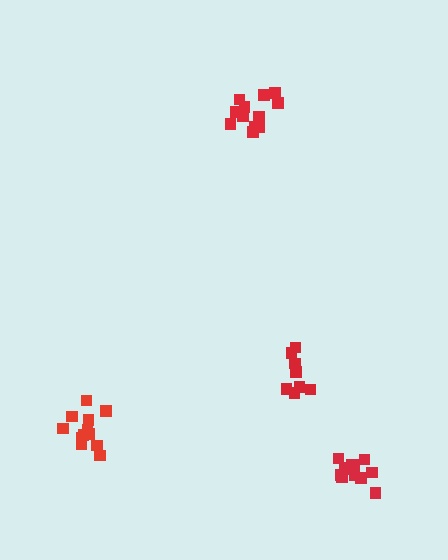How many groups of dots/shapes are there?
There are 4 groups.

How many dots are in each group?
Group 1: 12 dots, Group 2: 8 dots, Group 3: 12 dots, Group 4: 12 dots (44 total).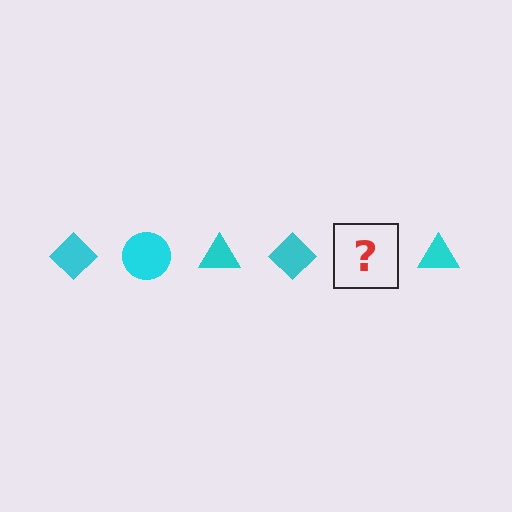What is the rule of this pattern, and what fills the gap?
The rule is that the pattern cycles through diamond, circle, triangle shapes in cyan. The gap should be filled with a cyan circle.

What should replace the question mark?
The question mark should be replaced with a cyan circle.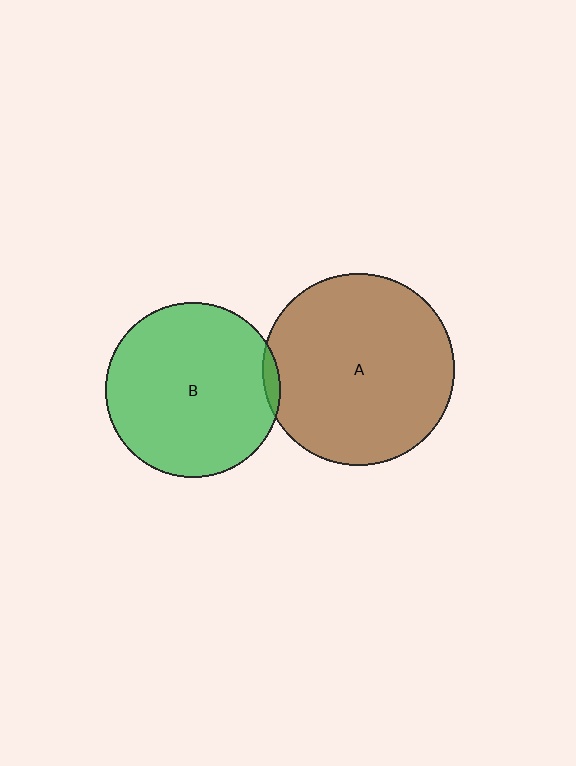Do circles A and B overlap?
Yes.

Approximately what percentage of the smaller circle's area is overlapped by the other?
Approximately 5%.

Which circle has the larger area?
Circle A (brown).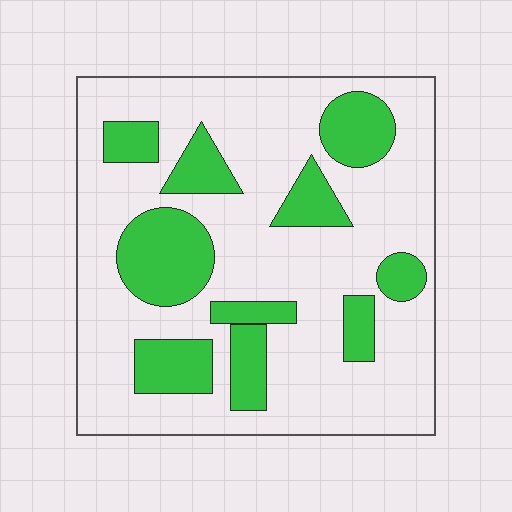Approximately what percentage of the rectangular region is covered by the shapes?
Approximately 25%.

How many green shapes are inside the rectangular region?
10.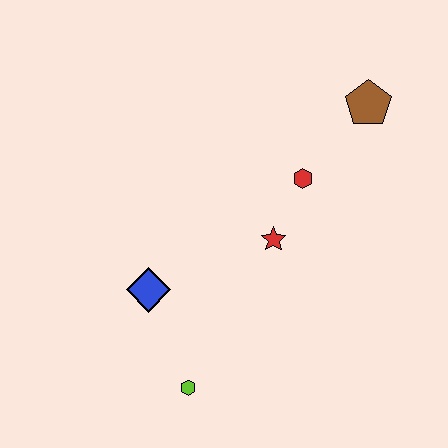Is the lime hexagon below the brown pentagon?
Yes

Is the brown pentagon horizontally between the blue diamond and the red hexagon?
No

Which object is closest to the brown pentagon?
The red hexagon is closest to the brown pentagon.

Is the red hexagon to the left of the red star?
No